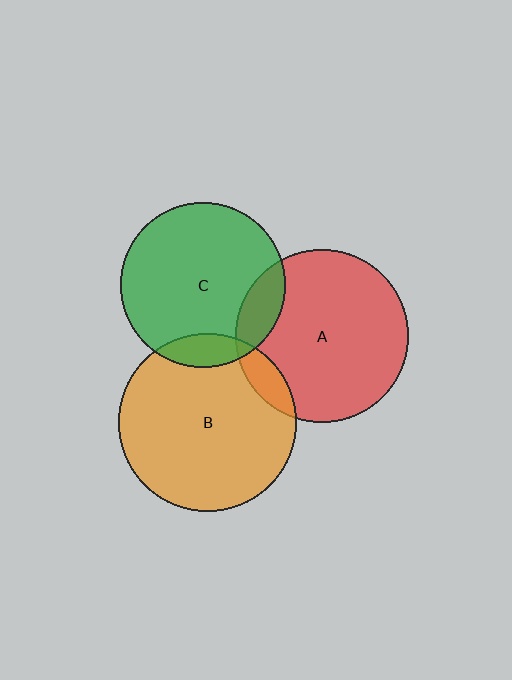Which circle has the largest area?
Circle B (orange).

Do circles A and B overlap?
Yes.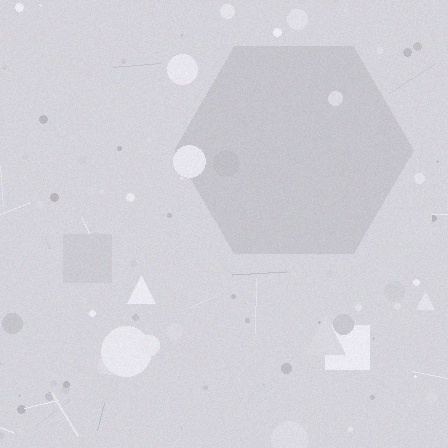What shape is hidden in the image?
A hexagon is hidden in the image.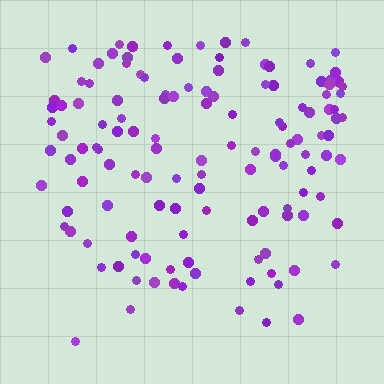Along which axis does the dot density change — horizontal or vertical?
Vertical.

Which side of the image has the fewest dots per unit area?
The bottom.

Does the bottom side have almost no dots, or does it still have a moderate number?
Still a moderate number, just noticeably fewer than the top.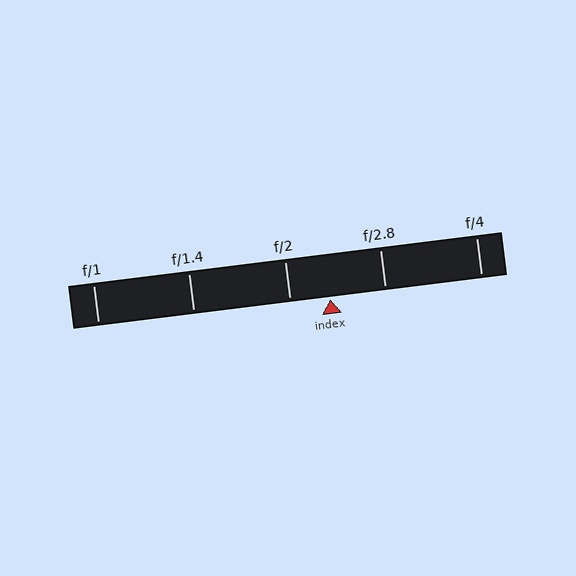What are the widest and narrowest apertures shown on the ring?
The widest aperture shown is f/1 and the narrowest is f/4.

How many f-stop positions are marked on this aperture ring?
There are 5 f-stop positions marked.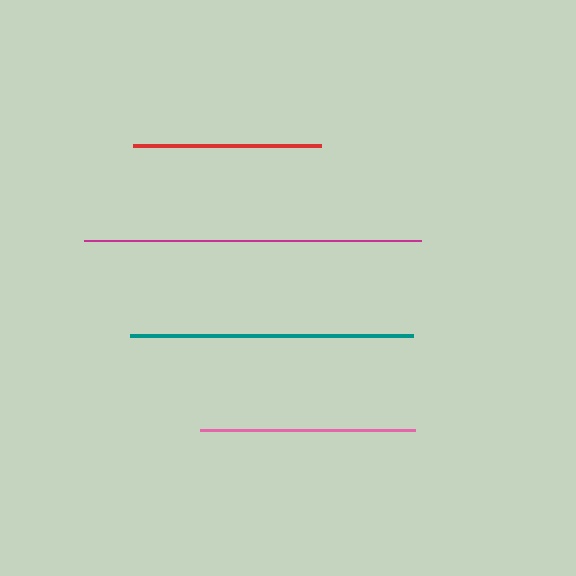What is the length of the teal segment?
The teal segment is approximately 282 pixels long.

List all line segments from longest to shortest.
From longest to shortest: magenta, teal, pink, red.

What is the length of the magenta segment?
The magenta segment is approximately 337 pixels long.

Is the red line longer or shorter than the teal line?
The teal line is longer than the red line.